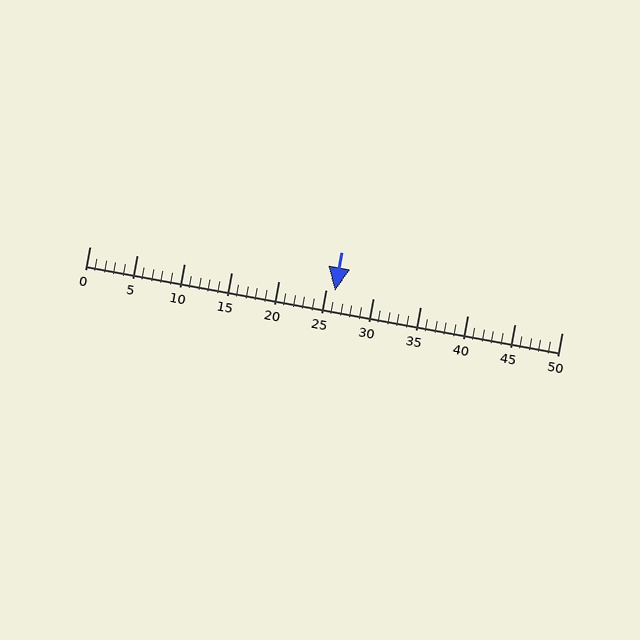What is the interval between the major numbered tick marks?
The major tick marks are spaced 5 units apart.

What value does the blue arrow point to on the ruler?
The blue arrow points to approximately 26.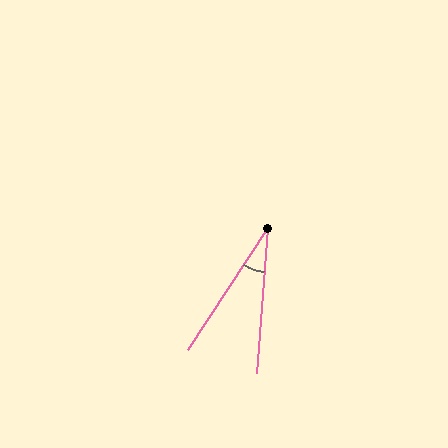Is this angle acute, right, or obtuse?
It is acute.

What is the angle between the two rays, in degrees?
Approximately 29 degrees.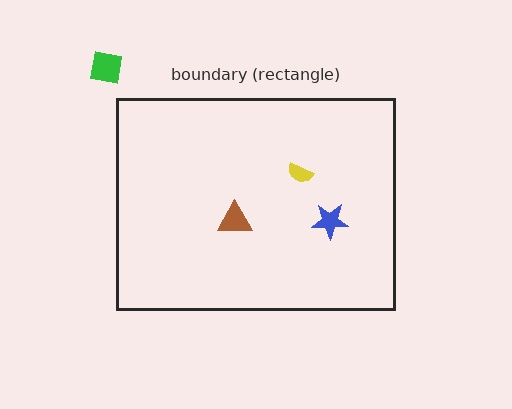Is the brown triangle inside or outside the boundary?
Inside.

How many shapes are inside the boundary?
3 inside, 1 outside.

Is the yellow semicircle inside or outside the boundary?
Inside.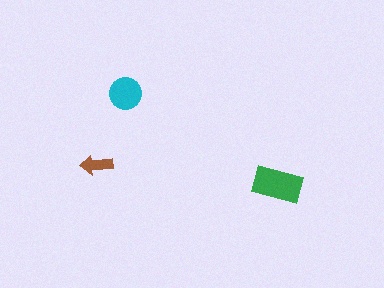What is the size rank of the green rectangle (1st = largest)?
1st.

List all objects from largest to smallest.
The green rectangle, the cyan circle, the brown arrow.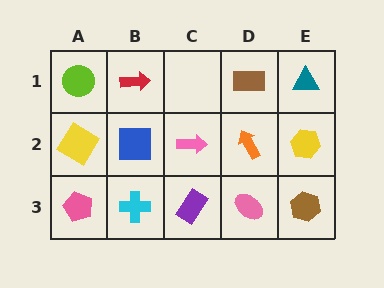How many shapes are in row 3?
5 shapes.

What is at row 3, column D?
A pink ellipse.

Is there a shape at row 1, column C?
No, that cell is empty.